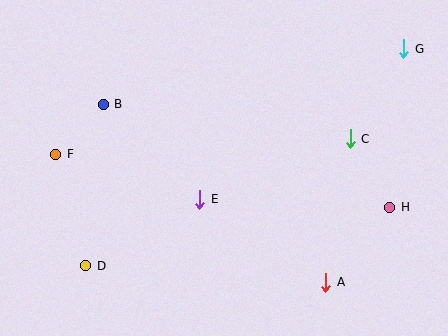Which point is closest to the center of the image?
Point E at (200, 199) is closest to the center.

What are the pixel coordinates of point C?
Point C is at (350, 139).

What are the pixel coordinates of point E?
Point E is at (200, 199).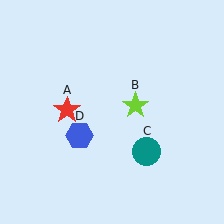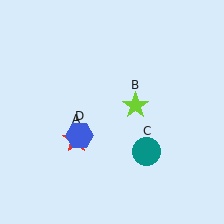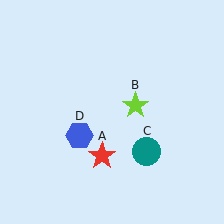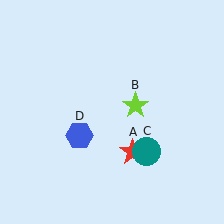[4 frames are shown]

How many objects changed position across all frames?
1 object changed position: red star (object A).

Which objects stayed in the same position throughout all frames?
Lime star (object B) and teal circle (object C) and blue hexagon (object D) remained stationary.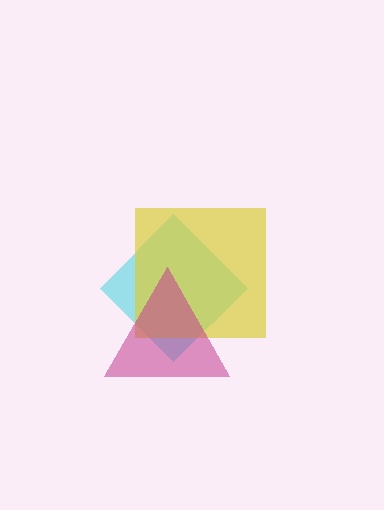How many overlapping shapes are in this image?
There are 3 overlapping shapes in the image.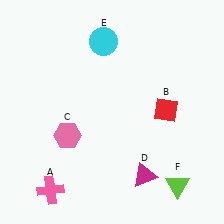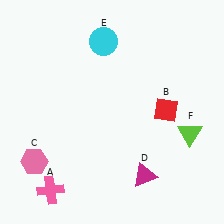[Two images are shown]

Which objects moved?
The objects that moved are: the pink hexagon (C), the lime triangle (F).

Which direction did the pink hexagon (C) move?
The pink hexagon (C) moved left.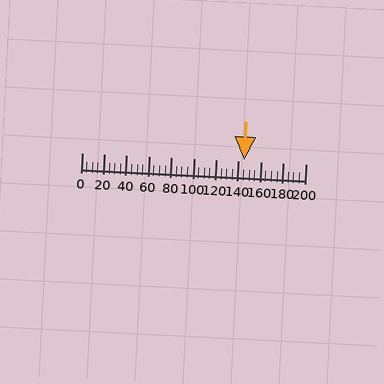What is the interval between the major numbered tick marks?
The major tick marks are spaced 20 units apart.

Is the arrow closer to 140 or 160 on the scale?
The arrow is closer to 140.